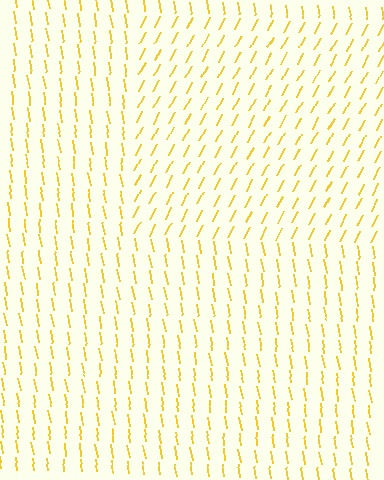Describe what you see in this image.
The image is filled with small yellow line segments. A rectangle region in the image has lines oriented differently from the surrounding lines, creating a visible texture boundary.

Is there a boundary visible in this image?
Yes, there is a texture boundary formed by a change in line orientation.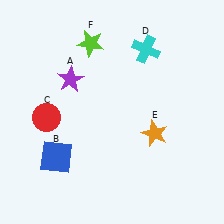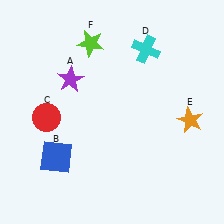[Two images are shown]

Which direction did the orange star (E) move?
The orange star (E) moved right.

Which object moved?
The orange star (E) moved right.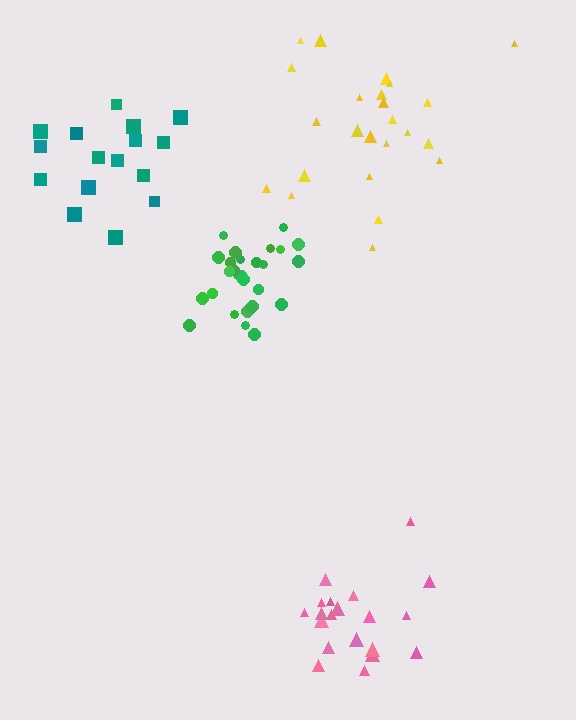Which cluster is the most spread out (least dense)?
Yellow.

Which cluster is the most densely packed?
Green.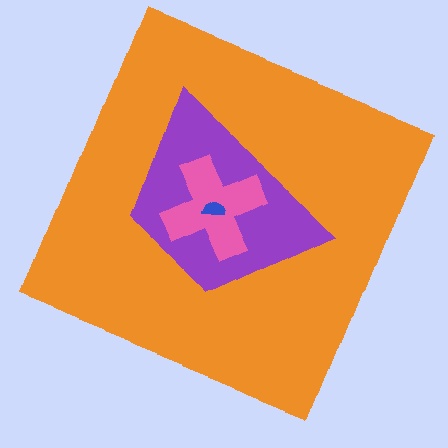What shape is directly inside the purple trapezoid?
The pink cross.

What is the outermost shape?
The orange square.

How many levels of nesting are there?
4.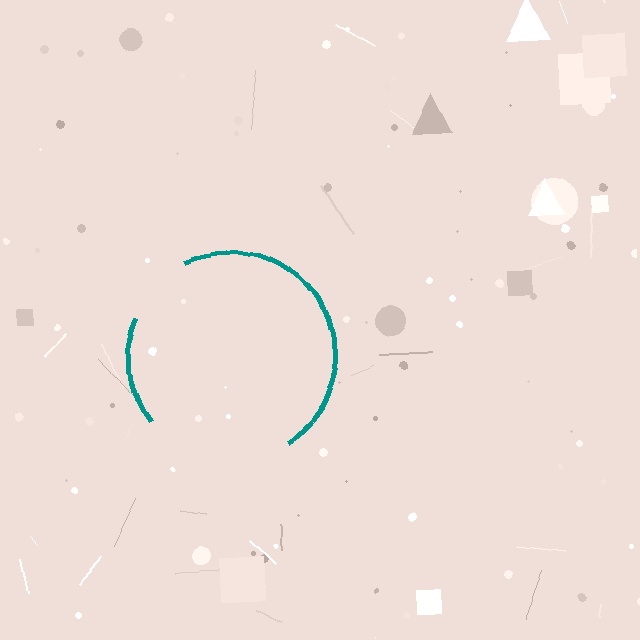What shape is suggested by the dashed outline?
The dashed outline suggests a circle.